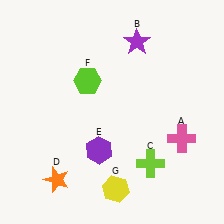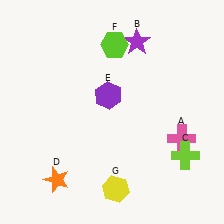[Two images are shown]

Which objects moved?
The objects that moved are: the lime cross (C), the purple hexagon (E), the lime hexagon (F).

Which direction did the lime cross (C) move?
The lime cross (C) moved right.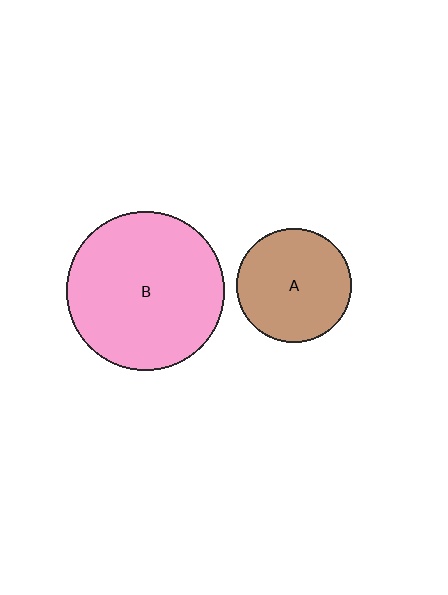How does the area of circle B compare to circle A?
Approximately 1.9 times.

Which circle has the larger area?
Circle B (pink).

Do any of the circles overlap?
No, none of the circles overlap.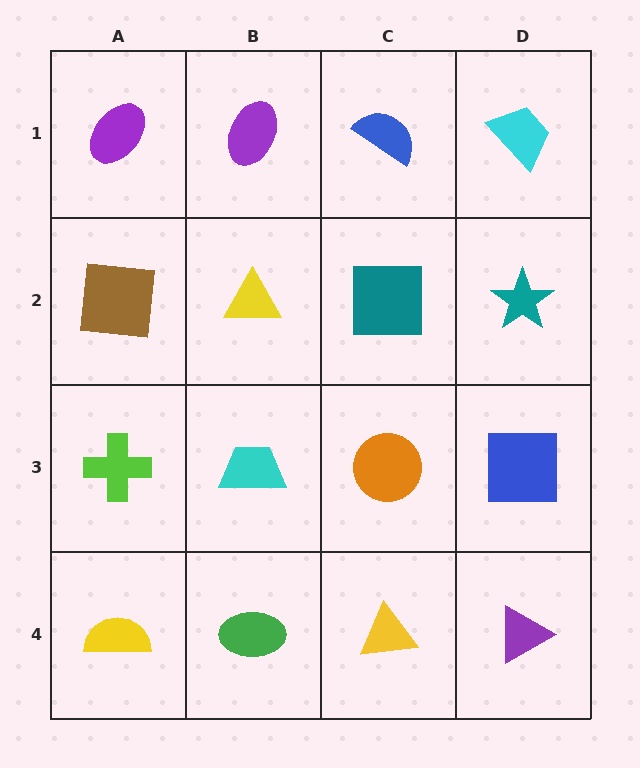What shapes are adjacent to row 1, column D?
A teal star (row 2, column D), a blue semicircle (row 1, column C).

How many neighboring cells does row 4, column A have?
2.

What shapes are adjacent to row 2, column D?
A cyan trapezoid (row 1, column D), a blue square (row 3, column D), a teal square (row 2, column C).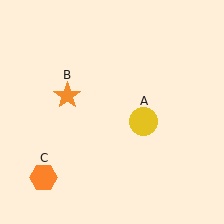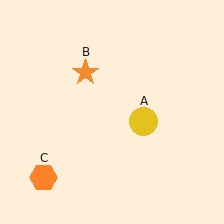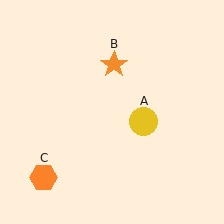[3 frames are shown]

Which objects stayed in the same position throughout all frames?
Yellow circle (object A) and orange hexagon (object C) remained stationary.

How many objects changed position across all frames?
1 object changed position: orange star (object B).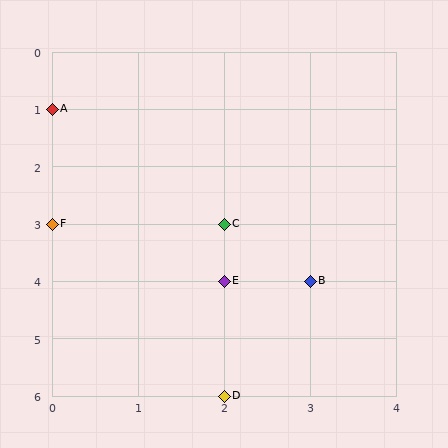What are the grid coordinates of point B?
Point B is at grid coordinates (3, 4).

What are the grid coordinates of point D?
Point D is at grid coordinates (2, 6).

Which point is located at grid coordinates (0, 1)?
Point A is at (0, 1).